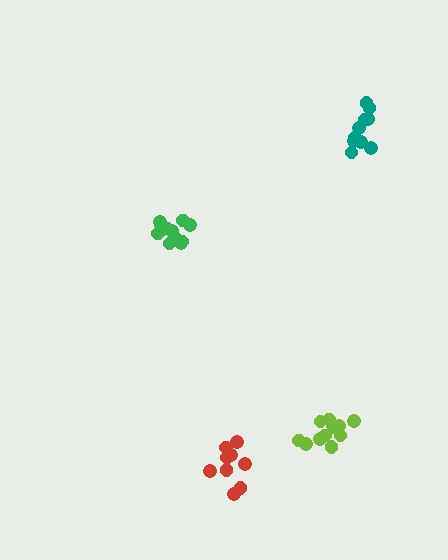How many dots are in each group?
Group 1: 10 dots, Group 2: 11 dots, Group 3: 12 dots, Group 4: 9 dots (42 total).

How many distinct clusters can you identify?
There are 4 distinct clusters.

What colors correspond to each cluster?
The clusters are colored: teal, green, lime, red.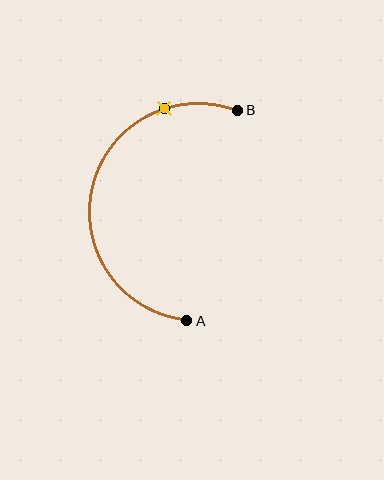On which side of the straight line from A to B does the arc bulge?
The arc bulges to the left of the straight line connecting A and B.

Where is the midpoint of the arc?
The arc midpoint is the point on the curve farthest from the straight line joining A and B. It sits to the left of that line.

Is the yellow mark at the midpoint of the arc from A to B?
No. The yellow mark lies on the arc but is closer to endpoint B. The arc midpoint would be at the point on the curve equidistant along the arc from both A and B.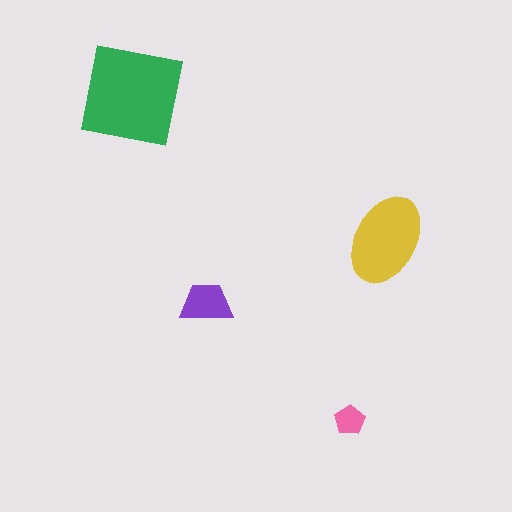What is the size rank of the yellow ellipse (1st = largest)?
2nd.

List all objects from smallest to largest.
The pink pentagon, the purple trapezoid, the yellow ellipse, the green square.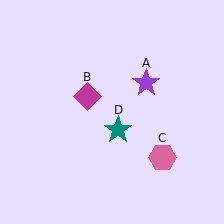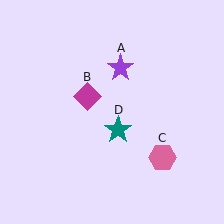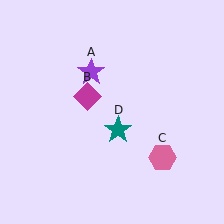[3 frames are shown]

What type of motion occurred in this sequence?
The purple star (object A) rotated counterclockwise around the center of the scene.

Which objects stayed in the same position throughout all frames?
Magenta diamond (object B) and pink hexagon (object C) and teal star (object D) remained stationary.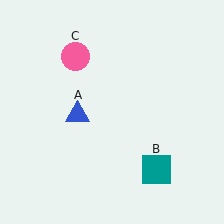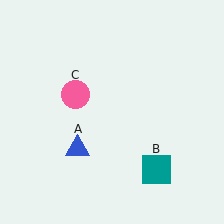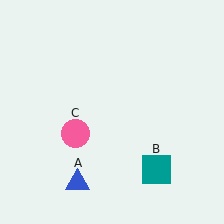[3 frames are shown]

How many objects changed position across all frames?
2 objects changed position: blue triangle (object A), pink circle (object C).